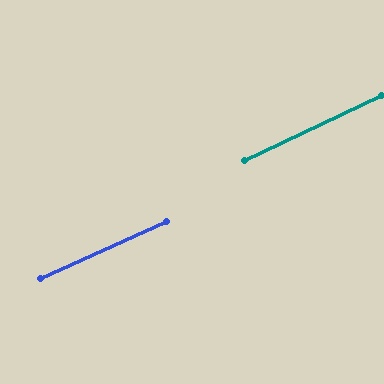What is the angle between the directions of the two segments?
Approximately 1 degree.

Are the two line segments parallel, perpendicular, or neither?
Parallel — their directions differ by only 1.2°.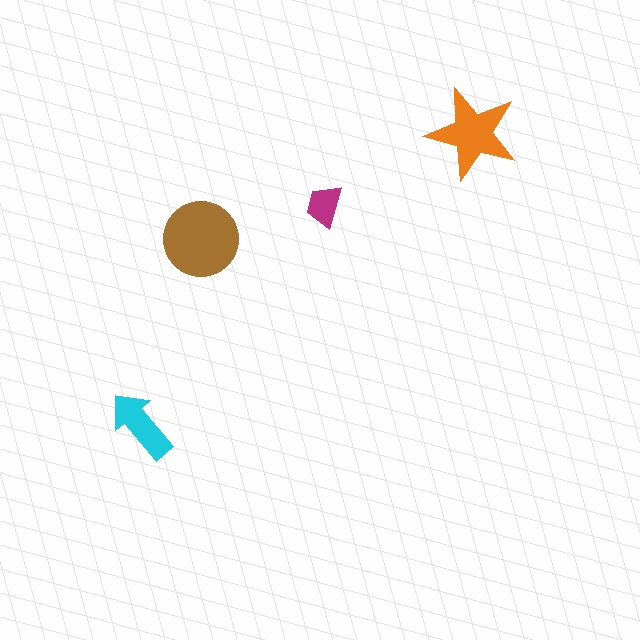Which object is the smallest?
The magenta trapezoid.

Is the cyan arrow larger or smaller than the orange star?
Smaller.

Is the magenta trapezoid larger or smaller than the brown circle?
Smaller.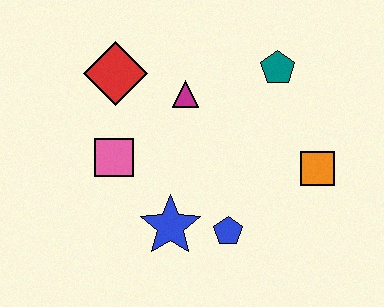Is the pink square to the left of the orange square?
Yes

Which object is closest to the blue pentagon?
The blue star is closest to the blue pentagon.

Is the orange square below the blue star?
No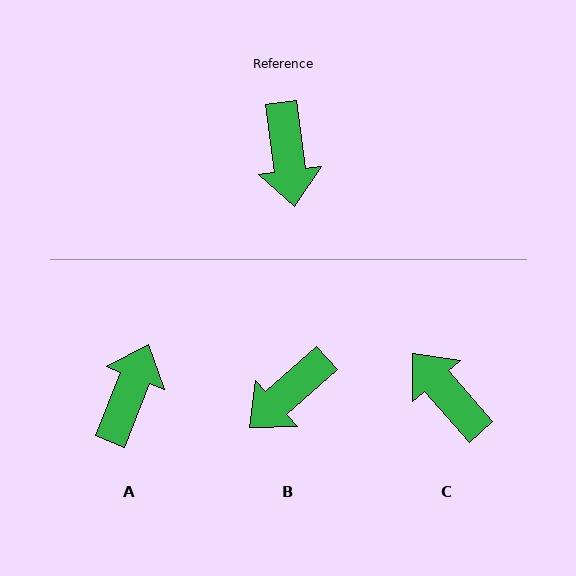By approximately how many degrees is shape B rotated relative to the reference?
Approximately 55 degrees clockwise.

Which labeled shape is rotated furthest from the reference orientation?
A, about 151 degrees away.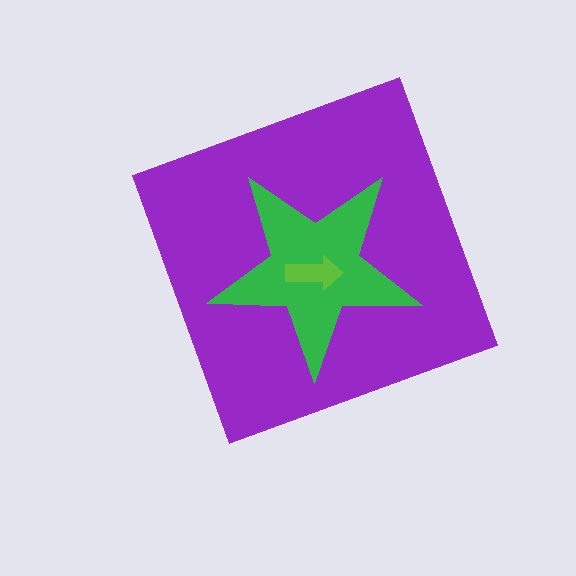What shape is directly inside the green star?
The lime arrow.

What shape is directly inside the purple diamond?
The green star.